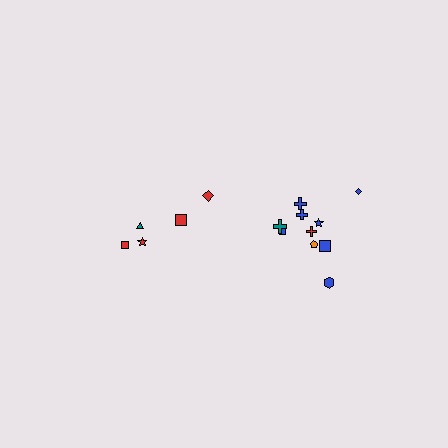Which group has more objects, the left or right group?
The right group.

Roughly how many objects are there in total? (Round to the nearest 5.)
Roughly 15 objects in total.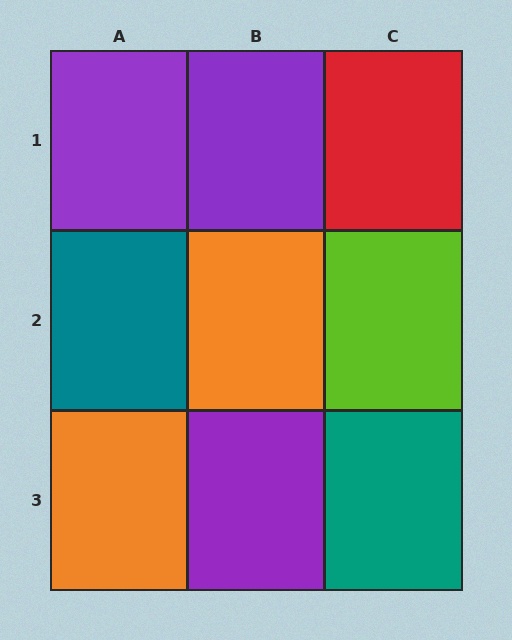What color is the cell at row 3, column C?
Teal.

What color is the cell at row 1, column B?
Purple.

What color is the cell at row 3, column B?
Purple.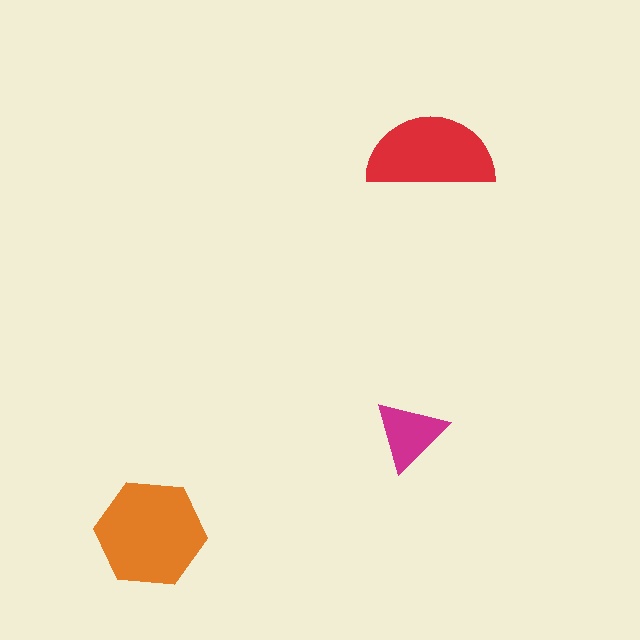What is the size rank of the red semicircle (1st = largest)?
2nd.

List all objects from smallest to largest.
The magenta triangle, the red semicircle, the orange hexagon.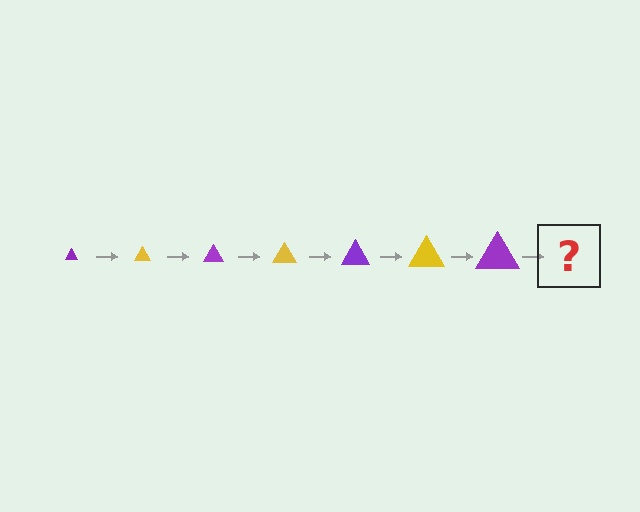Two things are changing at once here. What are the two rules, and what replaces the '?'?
The two rules are that the triangle grows larger each step and the color cycles through purple and yellow. The '?' should be a yellow triangle, larger than the previous one.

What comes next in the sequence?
The next element should be a yellow triangle, larger than the previous one.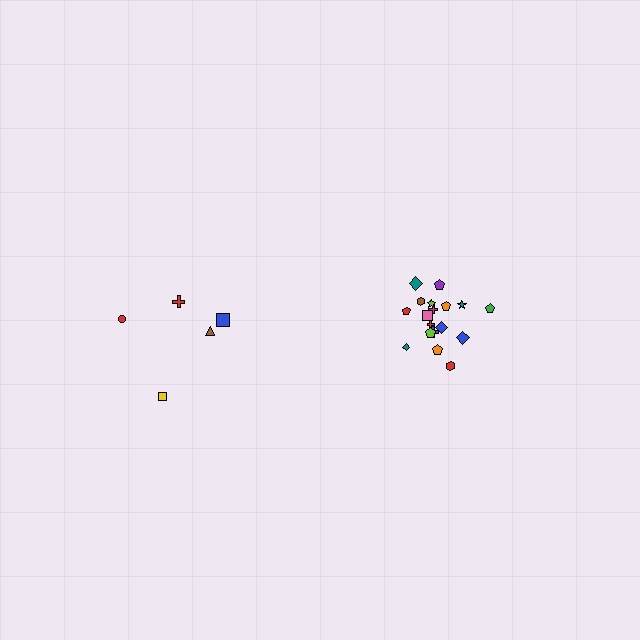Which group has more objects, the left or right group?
The right group.